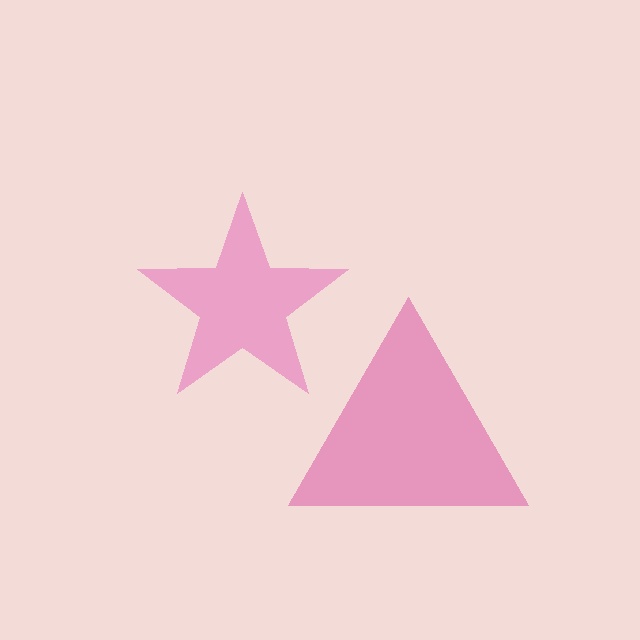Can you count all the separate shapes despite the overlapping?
Yes, there are 2 separate shapes.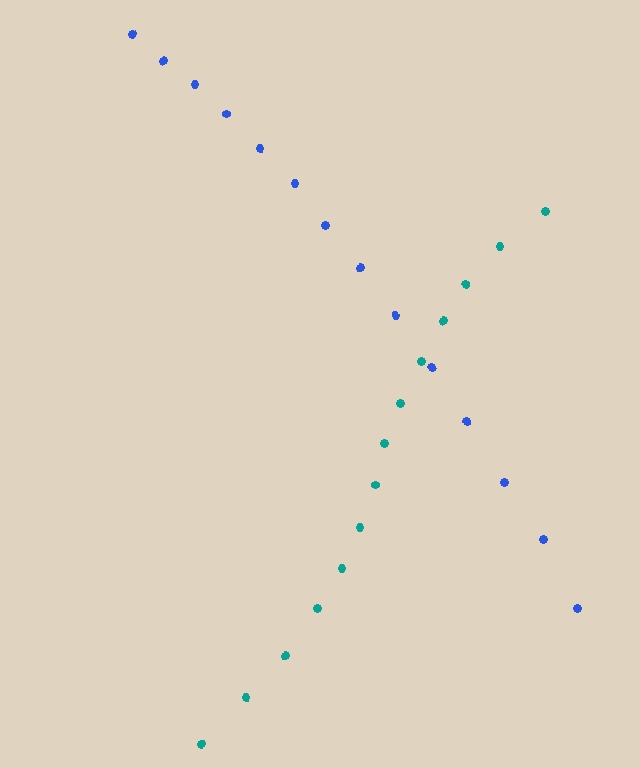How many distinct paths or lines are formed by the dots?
There are 2 distinct paths.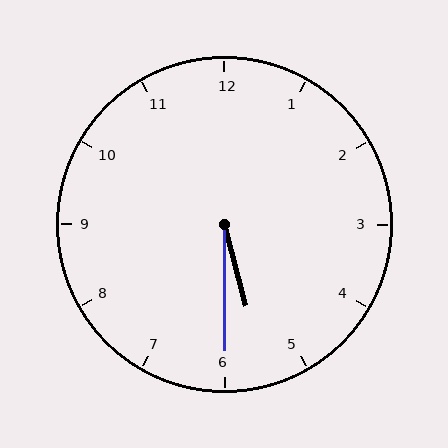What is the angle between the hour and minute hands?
Approximately 15 degrees.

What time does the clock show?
5:30.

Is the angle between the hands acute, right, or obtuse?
It is acute.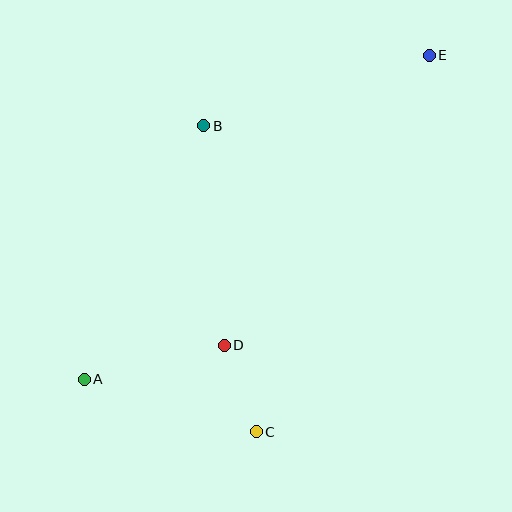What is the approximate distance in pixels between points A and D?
The distance between A and D is approximately 144 pixels.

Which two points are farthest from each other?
Points A and E are farthest from each other.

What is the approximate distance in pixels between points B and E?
The distance between B and E is approximately 236 pixels.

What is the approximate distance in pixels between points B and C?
The distance between B and C is approximately 311 pixels.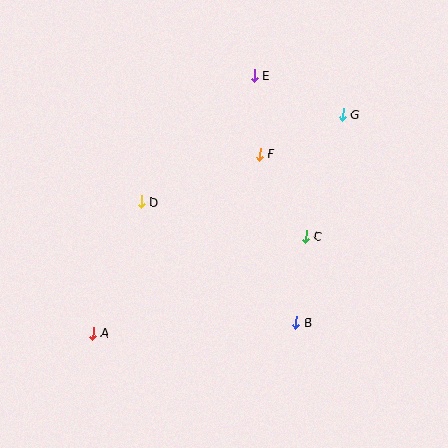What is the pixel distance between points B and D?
The distance between B and D is 196 pixels.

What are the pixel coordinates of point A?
Point A is at (93, 333).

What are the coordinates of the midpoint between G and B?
The midpoint between G and B is at (319, 218).